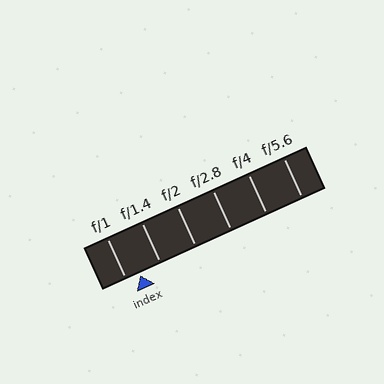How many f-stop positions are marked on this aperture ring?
There are 6 f-stop positions marked.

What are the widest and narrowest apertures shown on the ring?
The widest aperture shown is f/1 and the narrowest is f/5.6.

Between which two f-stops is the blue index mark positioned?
The index mark is between f/1 and f/1.4.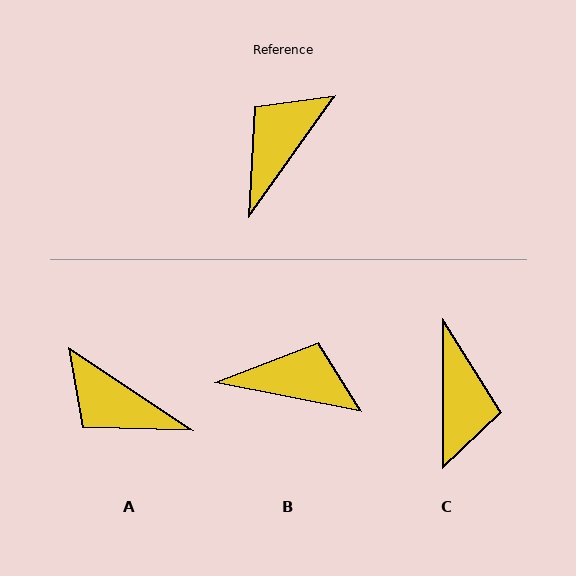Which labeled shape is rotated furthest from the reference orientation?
C, about 145 degrees away.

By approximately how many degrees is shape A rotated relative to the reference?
Approximately 92 degrees counter-clockwise.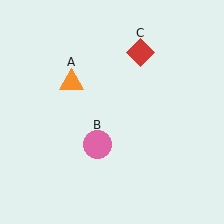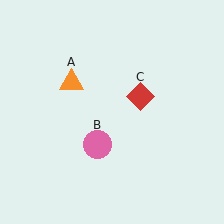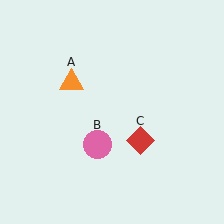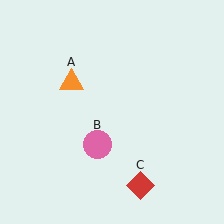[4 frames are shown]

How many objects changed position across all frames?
1 object changed position: red diamond (object C).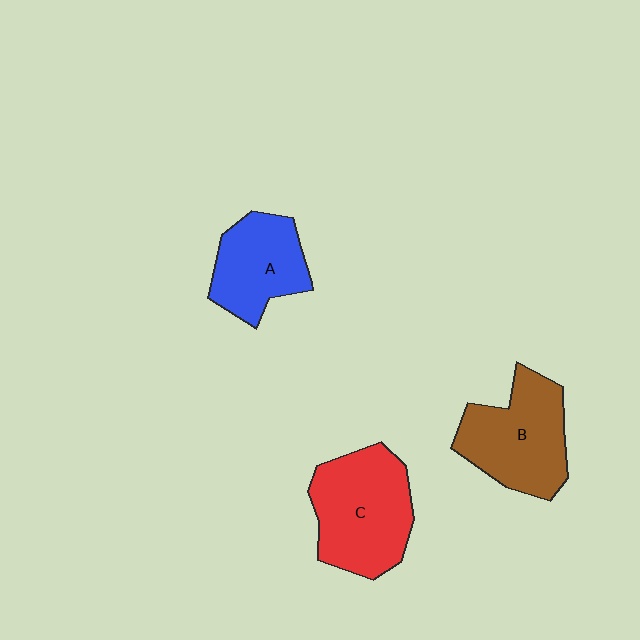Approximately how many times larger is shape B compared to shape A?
Approximately 1.3 times.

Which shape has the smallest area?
Shape A (blue).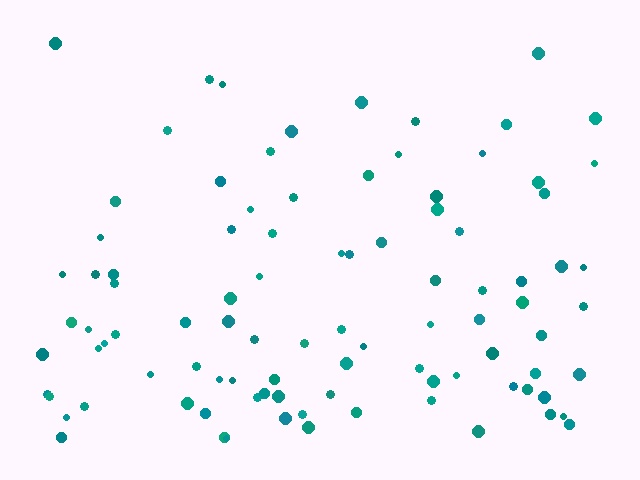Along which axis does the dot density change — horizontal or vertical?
Vertical.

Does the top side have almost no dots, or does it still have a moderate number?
Still a moderate number, just noticeably fewer than the bottom.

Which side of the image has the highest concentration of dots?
The bottom.